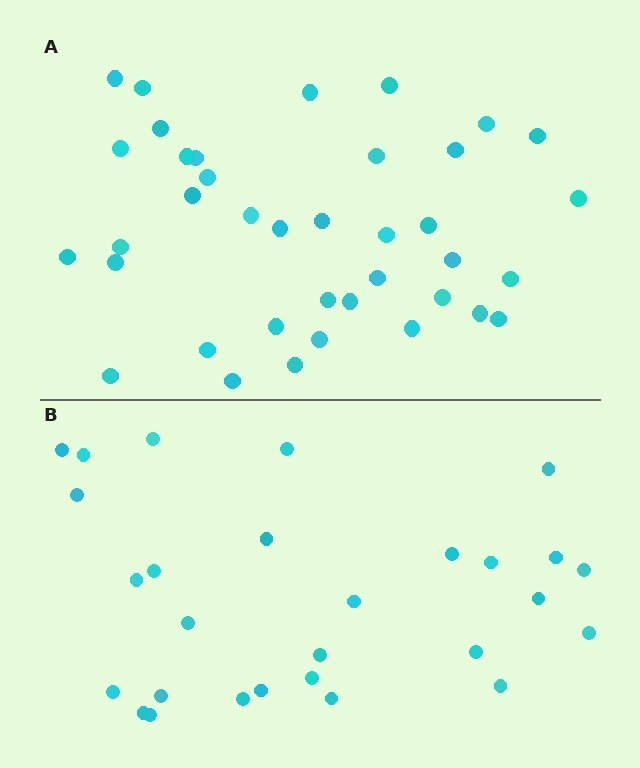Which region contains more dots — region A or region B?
Region A (the top region) has more dots.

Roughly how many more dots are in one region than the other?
Region A has roughly 10 or so more dots than region B.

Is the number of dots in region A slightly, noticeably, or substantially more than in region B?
Region A has noticeably more, but not dramatically so. The ratio is roughly 1.4 to 1.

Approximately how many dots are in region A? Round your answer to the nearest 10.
About 40 dots. (The exact count is 38, which rounds to 40.)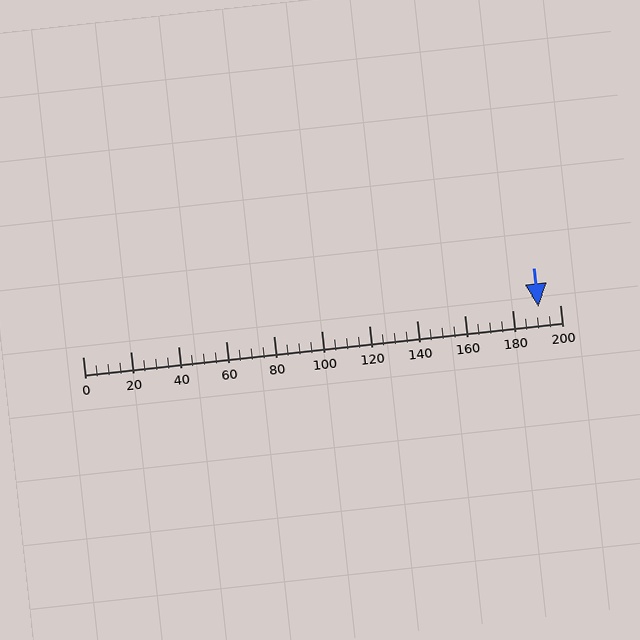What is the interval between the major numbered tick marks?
The major tick marks are spaced 20 units apart.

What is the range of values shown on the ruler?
The ruler shows values from 0 to 200.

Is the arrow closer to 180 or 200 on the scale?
The arrow is closer to 200.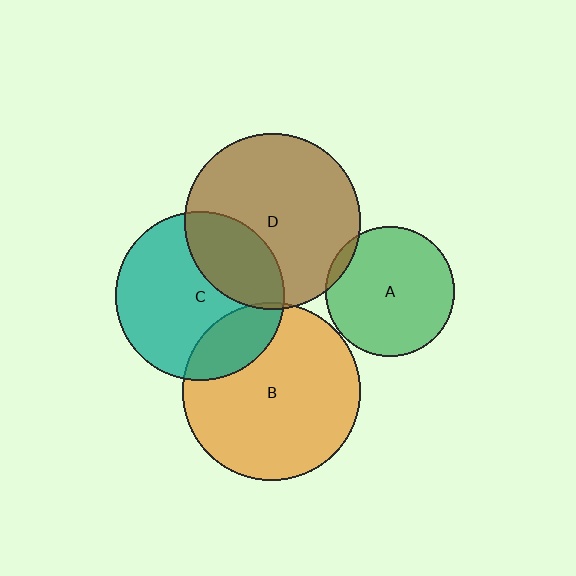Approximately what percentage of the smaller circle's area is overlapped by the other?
Approximately 30%.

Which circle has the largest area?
Circle B (orange).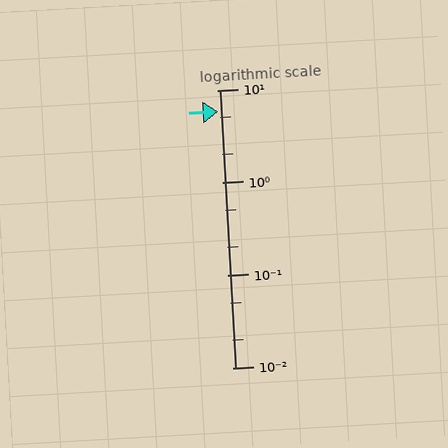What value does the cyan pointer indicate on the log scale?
The pointer indicates approximately 5.9.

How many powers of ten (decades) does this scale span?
The scale spans 3 decades, from 0.01 to 10.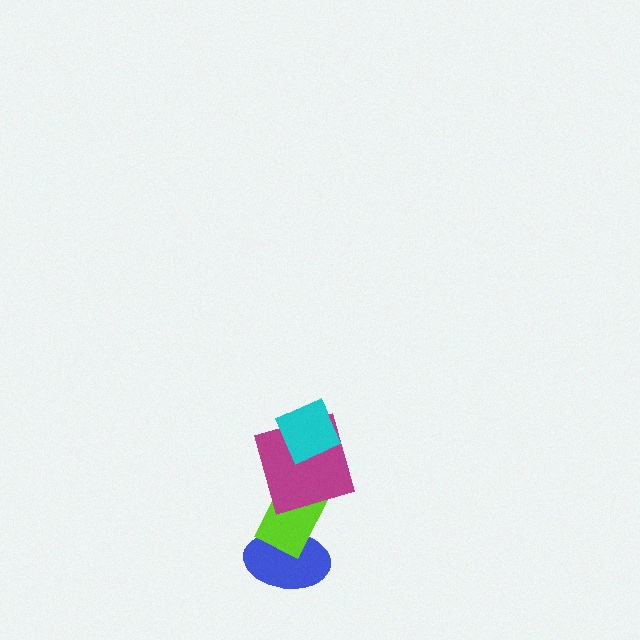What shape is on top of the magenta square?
The cyan diamond is on top of the magenta square.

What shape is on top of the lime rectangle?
The magenta square is on top of the lime rectangle.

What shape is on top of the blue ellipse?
The lime rectangle is on top of the blue ellipse.